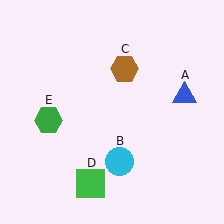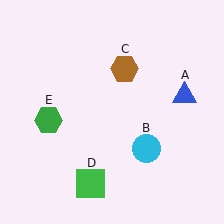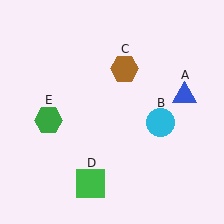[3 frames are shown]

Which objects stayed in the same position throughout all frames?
Blue triangle (object A) and brown hexagon (object C) and green square (object D) and green hexagon (object E) remained stationary.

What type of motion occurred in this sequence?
The cyan circle (object B) rotated counterclockwise around the center of the scene.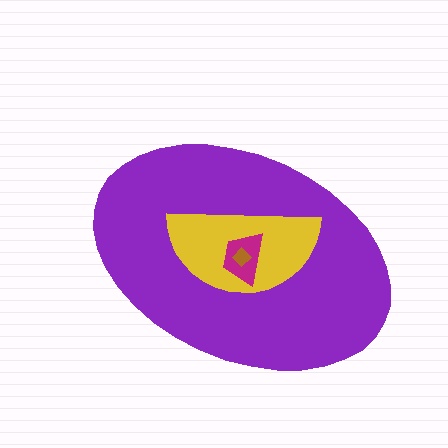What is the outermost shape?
The purple ellipse.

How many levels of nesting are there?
4.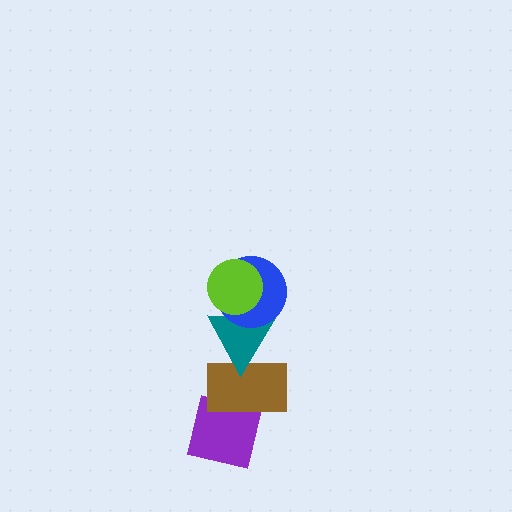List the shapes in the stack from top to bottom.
From top to bottom: the lime circle, the blue circle, the teal triangle, the brown rectangle, the purple square.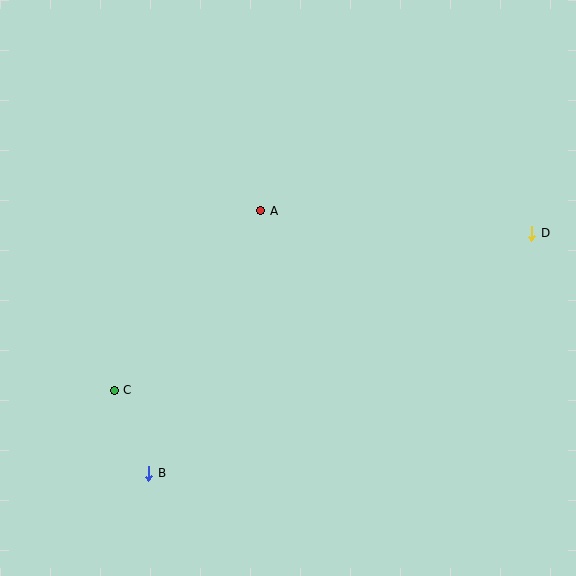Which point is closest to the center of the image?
Point A at (260, 211) is closest to the center.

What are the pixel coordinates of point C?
Point C is at (114, 390).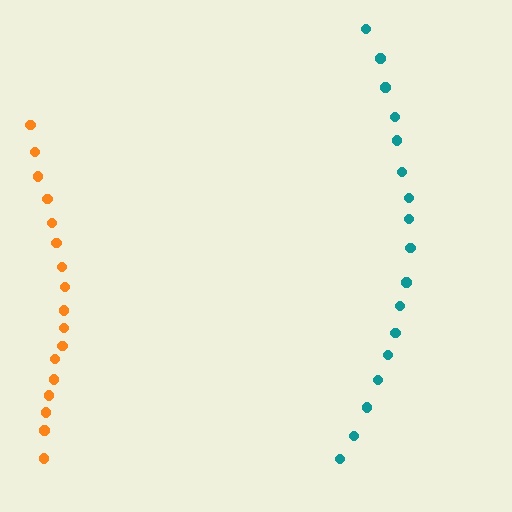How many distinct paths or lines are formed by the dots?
There are 2 distinct paths.